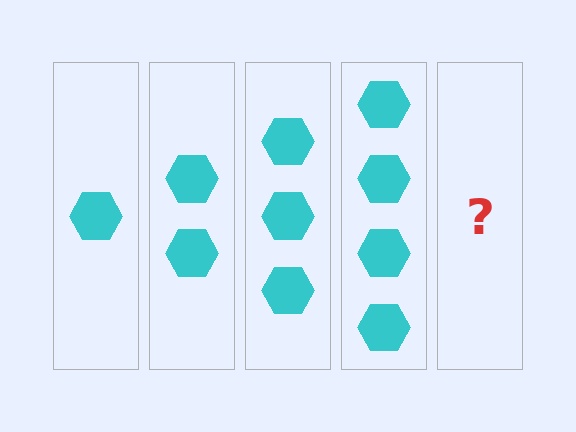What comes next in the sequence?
The next element should be 5 hexagons.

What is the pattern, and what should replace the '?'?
The pattern is that each step adds one more hexagon. The '?' should be 5 hexagons.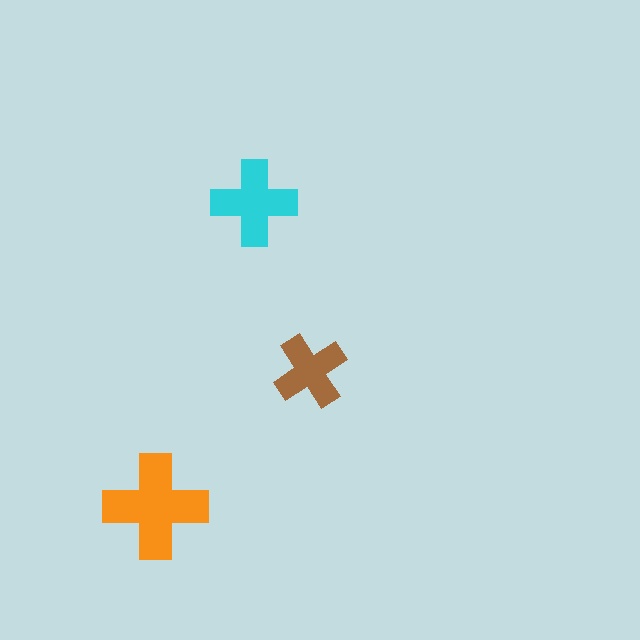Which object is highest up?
The cyan cross is topmost.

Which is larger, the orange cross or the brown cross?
The orange one.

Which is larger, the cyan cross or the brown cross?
The cyan one.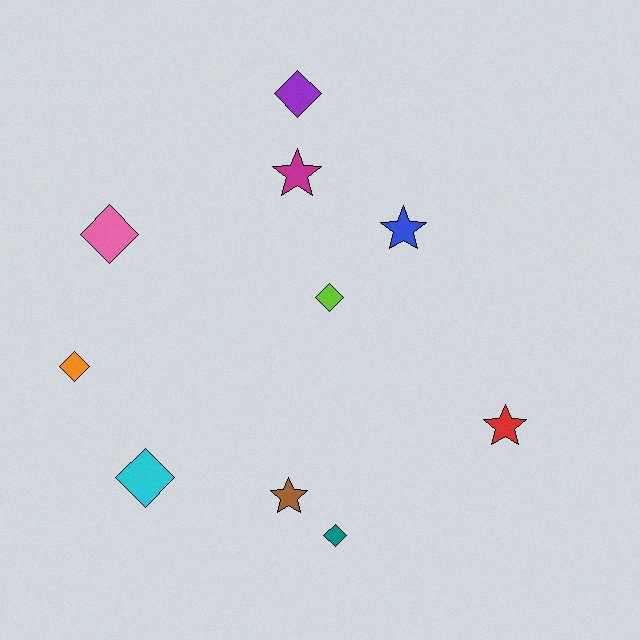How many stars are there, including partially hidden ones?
There are 4 stars.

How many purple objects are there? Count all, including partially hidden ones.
There is 1 purple object.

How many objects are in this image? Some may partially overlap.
There are 10 objects.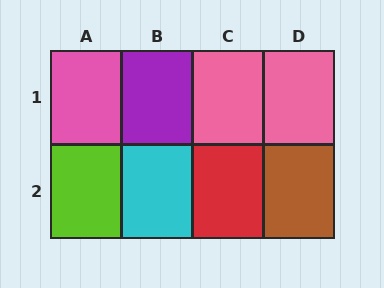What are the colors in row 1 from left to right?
Pink, purple, pink, pink.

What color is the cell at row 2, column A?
Lime.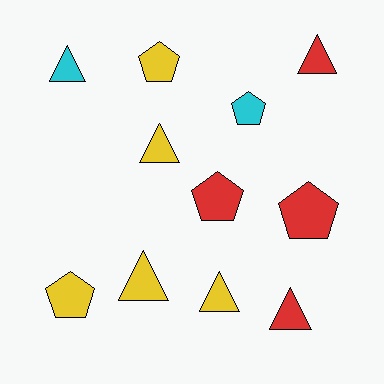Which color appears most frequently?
Yellow, with 5 objects.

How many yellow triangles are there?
There are 3 yellow triangles.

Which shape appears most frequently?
Triangle, with 6 objects.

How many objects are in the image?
There are 11 objects.